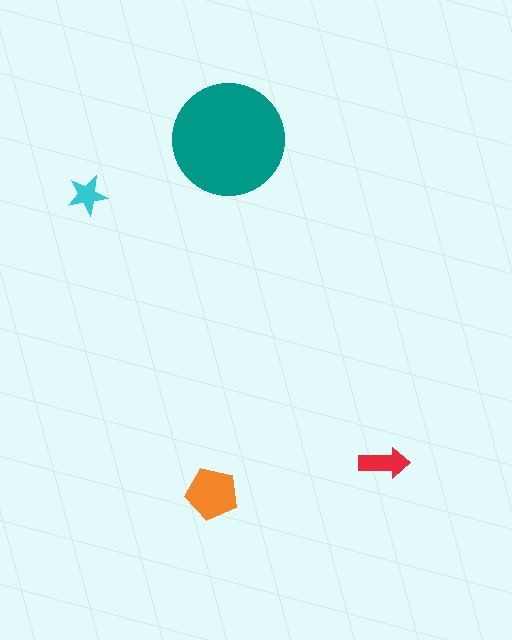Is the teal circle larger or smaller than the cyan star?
Larger.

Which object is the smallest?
The cyan star.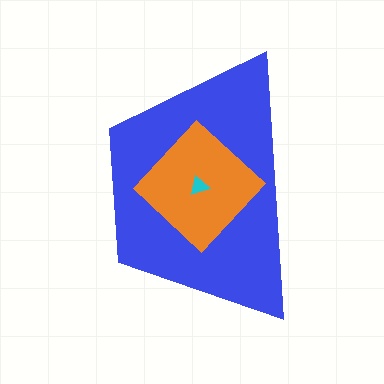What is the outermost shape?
The blue trapezoid.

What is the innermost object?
The cyan triangle.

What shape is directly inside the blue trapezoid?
The orange diamond.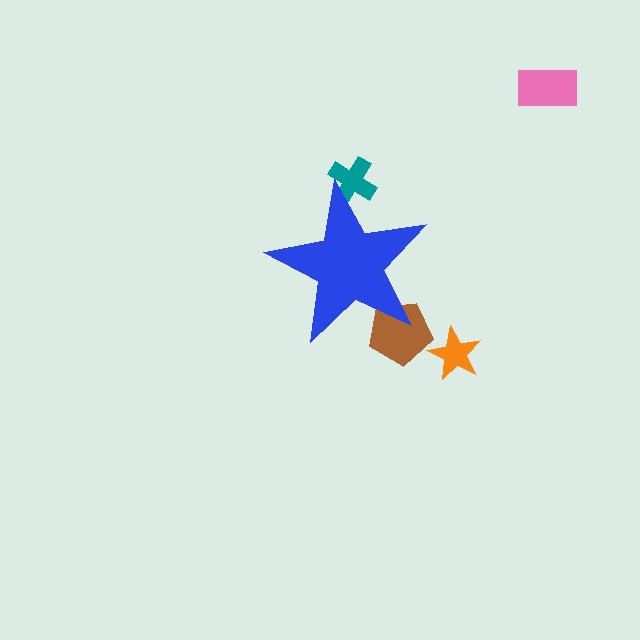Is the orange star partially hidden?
No, the orange star is fully visible.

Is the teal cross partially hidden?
Yes, the teal cross is partially hidden behind the blue star.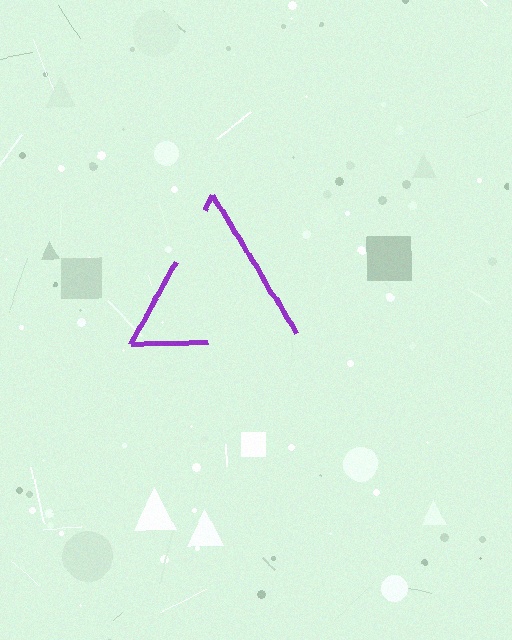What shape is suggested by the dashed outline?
The dashed outline suggests a triangle.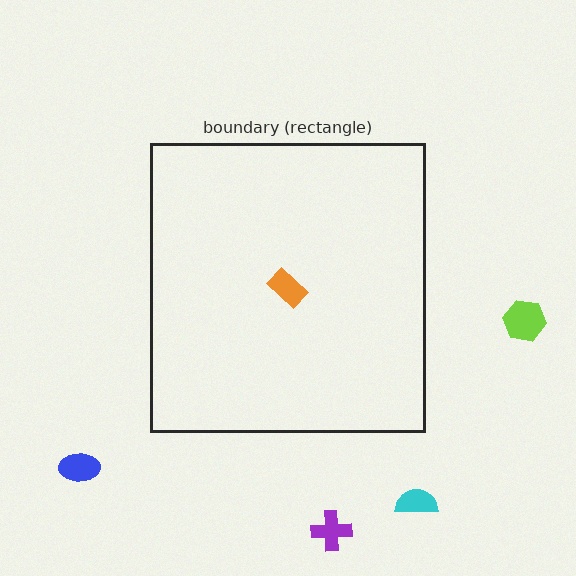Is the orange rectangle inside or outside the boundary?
Inside.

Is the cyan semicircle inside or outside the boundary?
Outside.